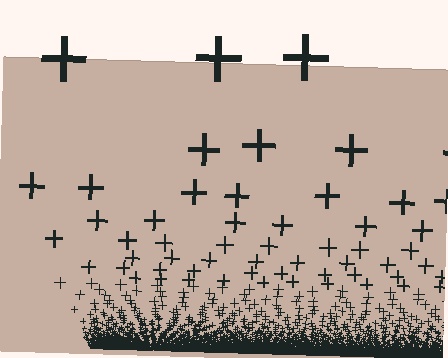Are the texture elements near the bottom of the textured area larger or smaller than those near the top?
Smaller. The gradient is inverted — elements near the bottom are smaller and denser.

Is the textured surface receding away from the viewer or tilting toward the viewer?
The surface appears to tilt toward the viewer. Texture elements get larger and sparser toward the top.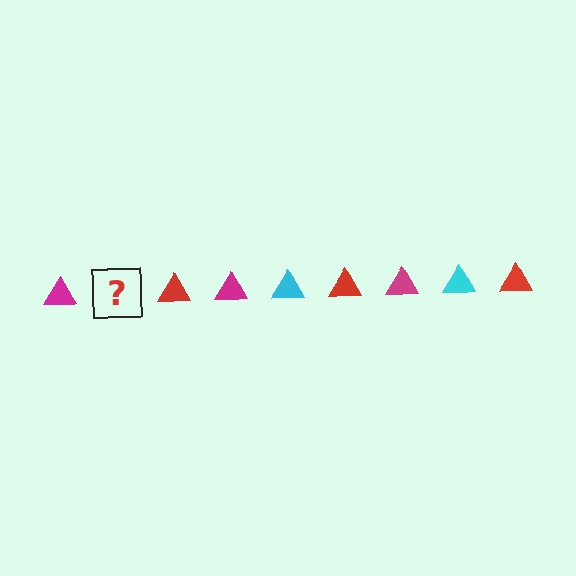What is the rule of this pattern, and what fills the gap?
The rule is that the pattern cycles through magenta, cyan, red triangles. The gap should be filled with a cyan triangle.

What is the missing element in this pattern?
The missing element is a cyan triangle.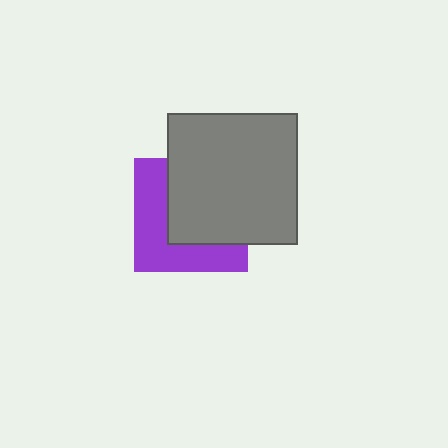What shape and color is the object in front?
The object in front is a gray square.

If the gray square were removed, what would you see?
You would see the complete purple square.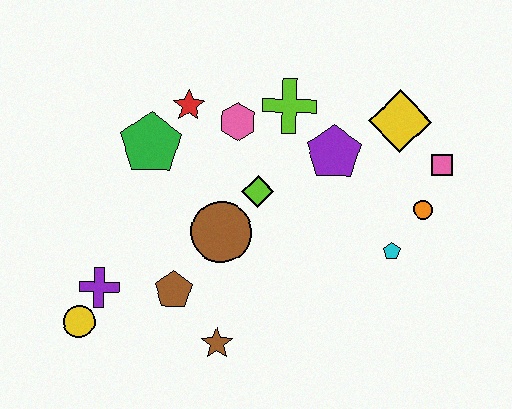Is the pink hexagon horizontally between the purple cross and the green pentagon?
No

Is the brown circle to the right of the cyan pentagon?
No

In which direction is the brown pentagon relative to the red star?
The brown pentagon is below the red star.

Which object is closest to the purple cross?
The yellow circle is closest to the purple cross.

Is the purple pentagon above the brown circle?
Yes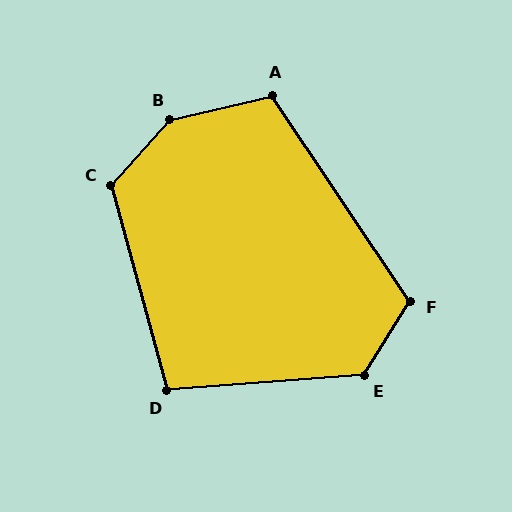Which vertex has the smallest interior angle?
D, at approximately 101 degrees.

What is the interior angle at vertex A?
Approximately 111 degrees (obtuse).